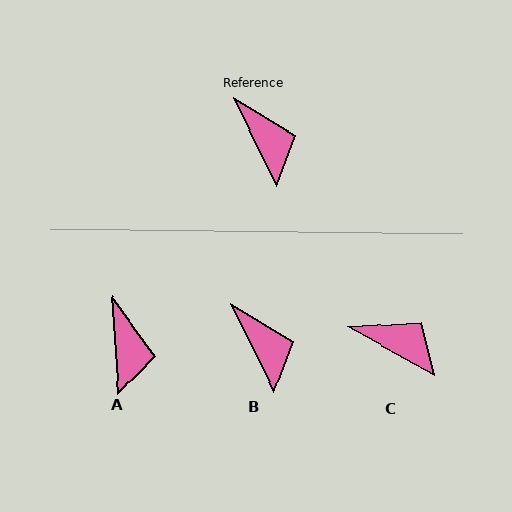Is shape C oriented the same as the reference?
No, it is off by about 34 degrees.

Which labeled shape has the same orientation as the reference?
B.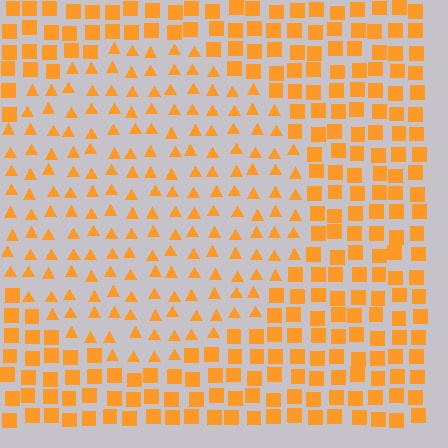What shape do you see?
I see a circle.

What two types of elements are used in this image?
The image uses triangles inside the circle region and squares outside it.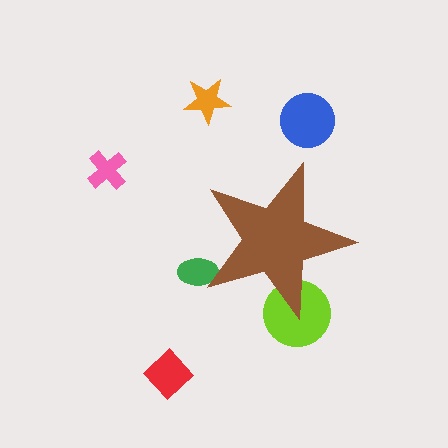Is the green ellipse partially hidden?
Yes, the green ellipse is partially hidden behind the brown star.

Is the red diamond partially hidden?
No, the red diamond is fully visible.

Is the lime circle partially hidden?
Yes, the lime circle is partially hidden behind the brown star.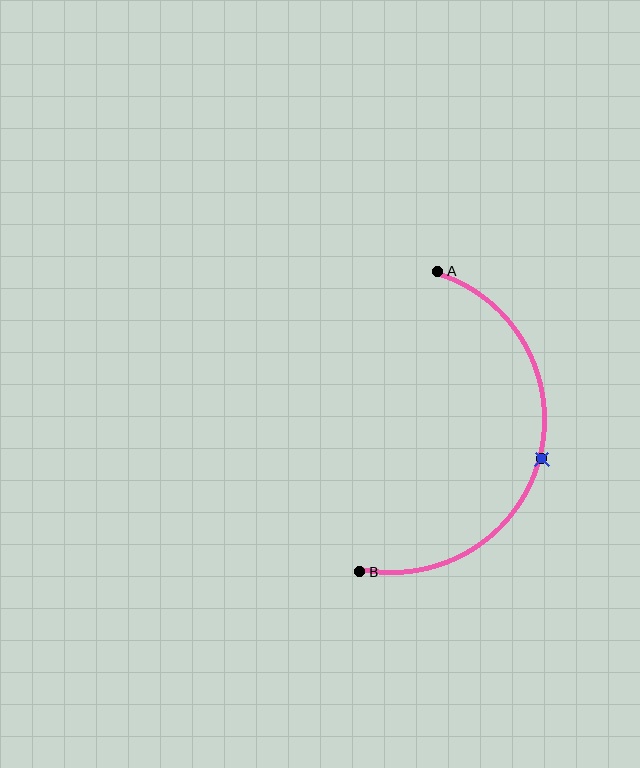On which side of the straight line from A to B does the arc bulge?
The arc bulges to the right of the straight line connecting A and B.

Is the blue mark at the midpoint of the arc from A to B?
Yes. The blue mark lies on the arc at equal arc-length from both A and B — it is the arc midpoint.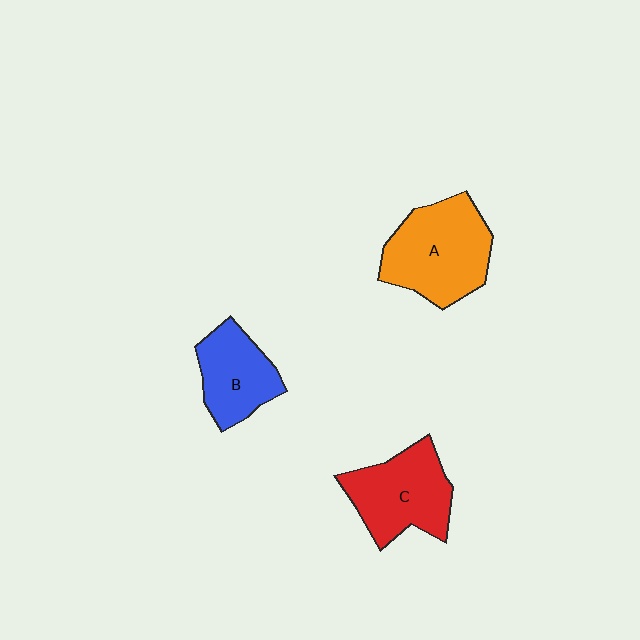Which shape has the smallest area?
Shape B (blue).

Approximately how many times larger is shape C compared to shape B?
Approximately 1.3 times.